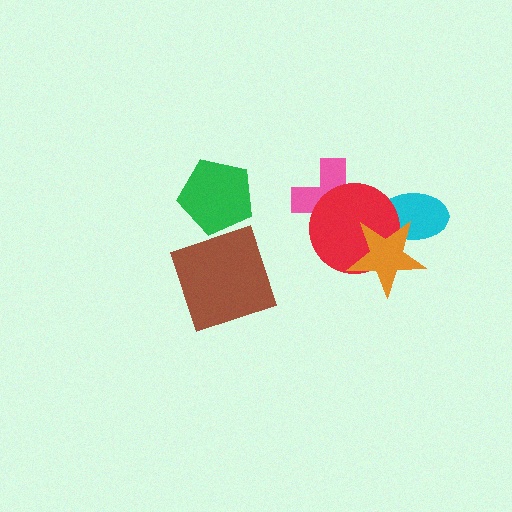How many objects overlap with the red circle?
3 objects overlap with the red circle.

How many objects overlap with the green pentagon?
0 objects overlap with the green pentagon.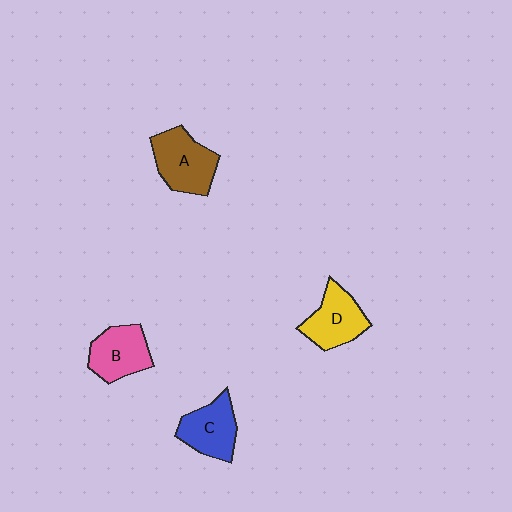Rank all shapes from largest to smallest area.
From largest to smallest: A (brown), D (yellow), B (pink), C (blue).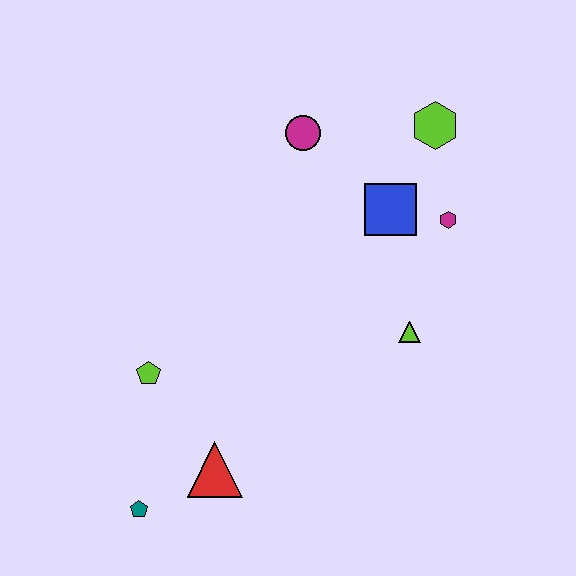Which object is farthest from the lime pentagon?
The lime hexagon is farthest from the lime pentagon.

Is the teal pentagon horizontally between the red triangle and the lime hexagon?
No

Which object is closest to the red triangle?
The teal pentagon is closest to the red triangle.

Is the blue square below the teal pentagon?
No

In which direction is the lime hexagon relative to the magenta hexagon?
The lime hexagon is above the magenta hexagon.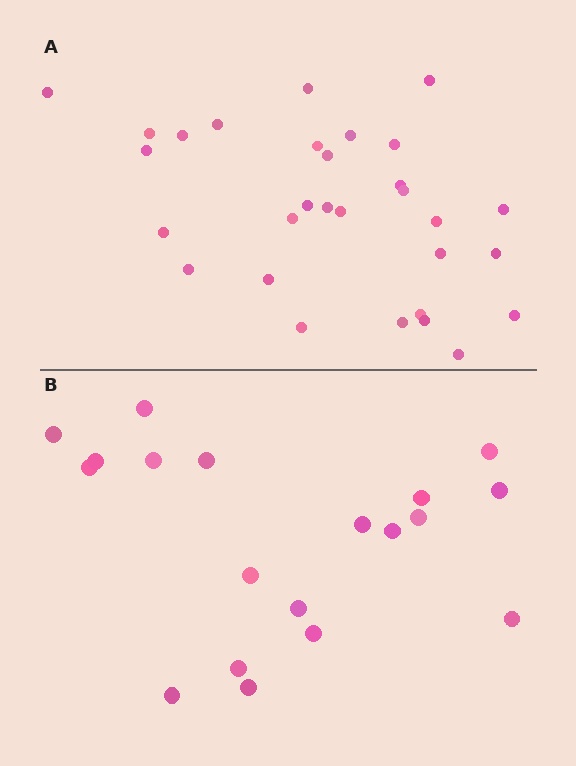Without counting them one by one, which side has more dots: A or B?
Region A (the top region) has more dots.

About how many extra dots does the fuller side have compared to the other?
Region A has roughly 12 or so more dots than region B.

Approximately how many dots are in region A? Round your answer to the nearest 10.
About 30 dots.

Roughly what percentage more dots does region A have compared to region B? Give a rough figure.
About 60% more.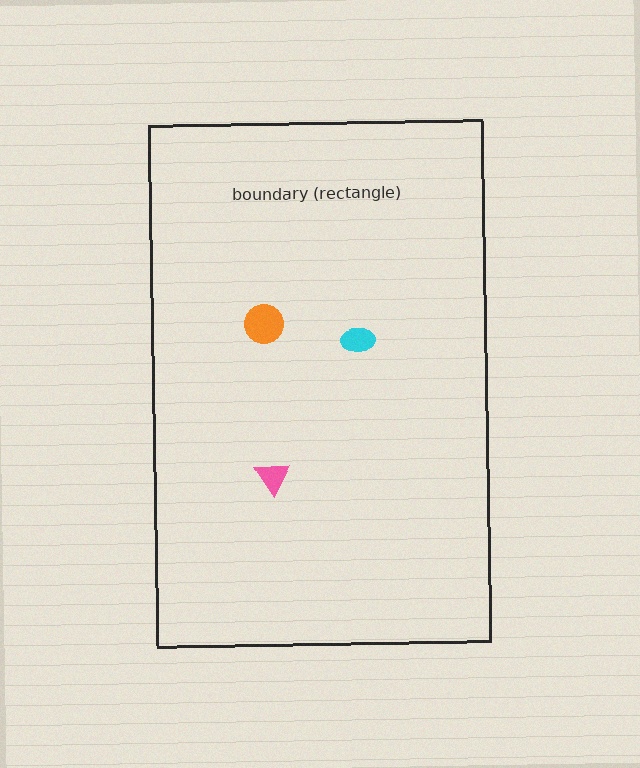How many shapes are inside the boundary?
3 inside, 0 outside.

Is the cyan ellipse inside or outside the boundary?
Inside.